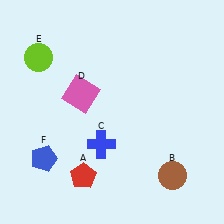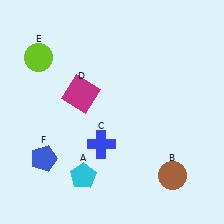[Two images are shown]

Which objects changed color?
A changed from red to cyan. D changed from pink to magenta.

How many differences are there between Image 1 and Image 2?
There are 2 differences between the two images.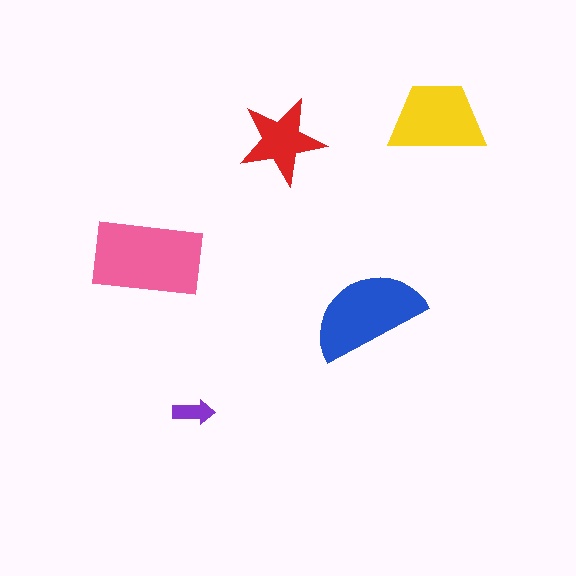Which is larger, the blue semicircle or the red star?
The blue semicircle.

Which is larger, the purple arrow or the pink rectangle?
The pink rectangle.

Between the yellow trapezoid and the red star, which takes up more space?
The yellow trapezoid.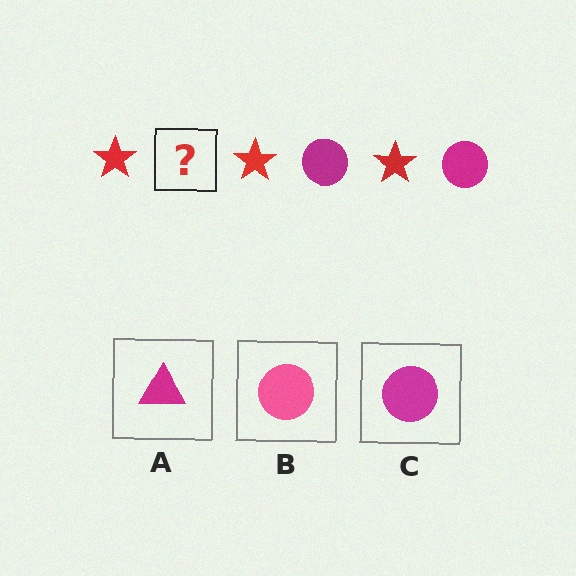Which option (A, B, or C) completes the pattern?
C.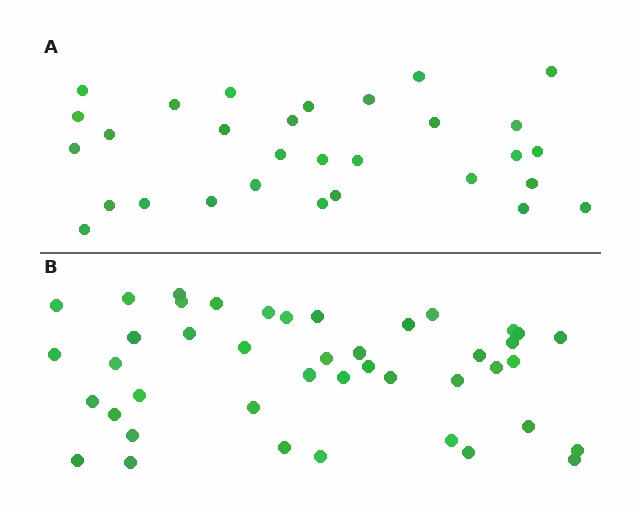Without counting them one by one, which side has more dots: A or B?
Region B (the bottom region) has more dots.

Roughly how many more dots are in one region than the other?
Region B has approximately 15 more dots than region A.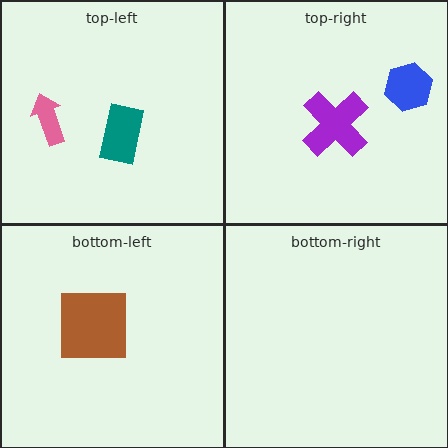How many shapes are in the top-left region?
2.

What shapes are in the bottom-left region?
The brown square.